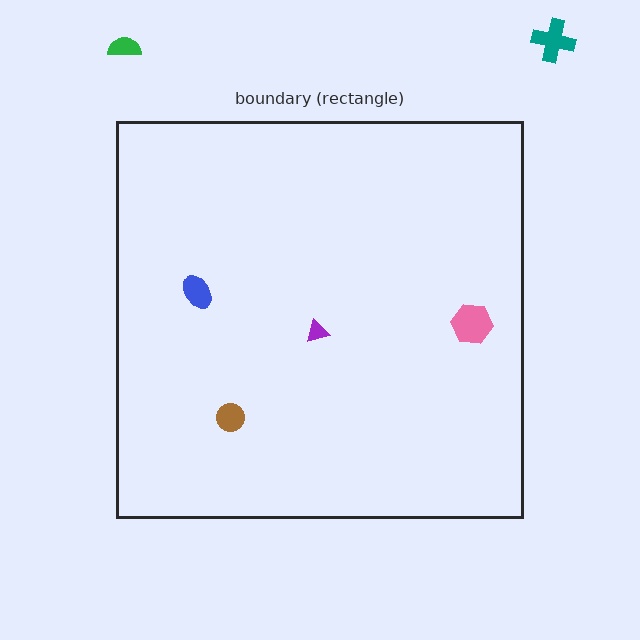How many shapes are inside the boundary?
4 inside, 2 outside.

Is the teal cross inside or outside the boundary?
Outside.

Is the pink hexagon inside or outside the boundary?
Inside.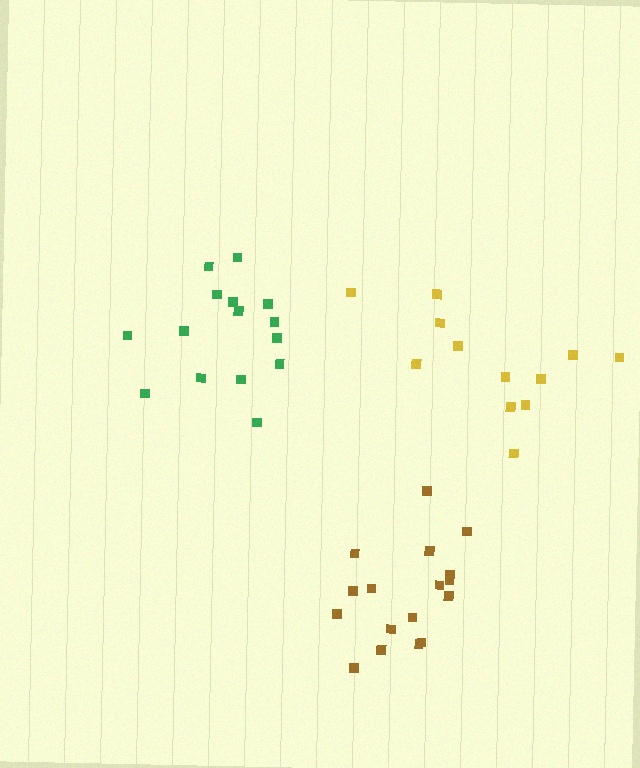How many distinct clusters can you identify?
There are 3 distinct clusters.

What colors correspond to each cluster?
The clusters are colored: green, brown, yellow.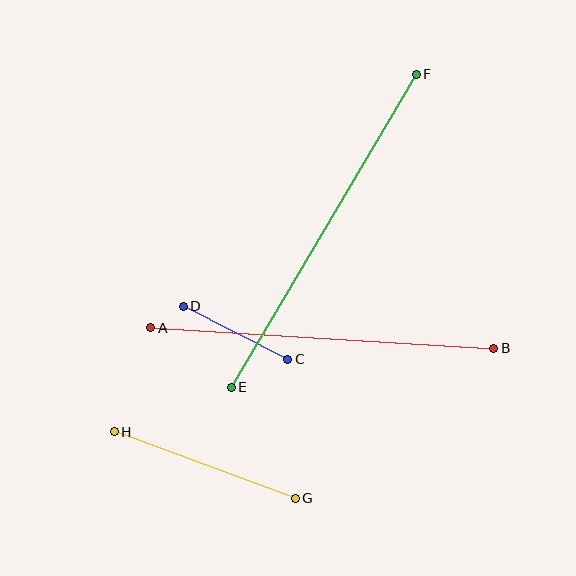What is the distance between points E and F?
The distance is approximately 364 pixels.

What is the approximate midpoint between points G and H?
The midpoint is at approximately (205, 465) pixels.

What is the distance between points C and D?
The distance is approximately 117 pixels.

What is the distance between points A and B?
The distance is approximately 343 pixels.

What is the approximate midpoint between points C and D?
The midpoint is at approximately (236, 333) pixels.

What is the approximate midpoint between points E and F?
The midpoint is at approximately (324, 231) pixels.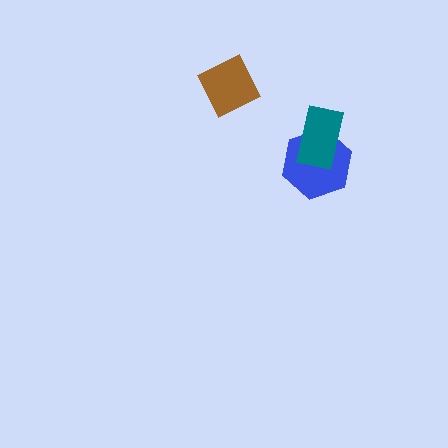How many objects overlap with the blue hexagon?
1 object overlaps with the blue hexagon.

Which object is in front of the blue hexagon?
The teal rectangle is in front of the blue hexagon.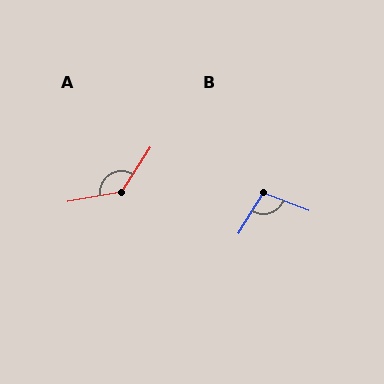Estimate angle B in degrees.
Approximately 101 degrees.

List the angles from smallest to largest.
B (101°), A (133°).